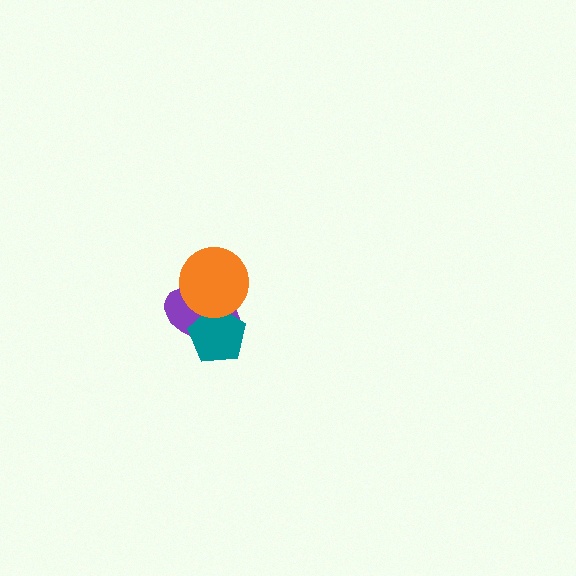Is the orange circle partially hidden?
No, no other shape covers it.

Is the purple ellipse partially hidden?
Yes, it is partially covered by another shape.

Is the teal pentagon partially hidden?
Yes, it is partially covered by another shape.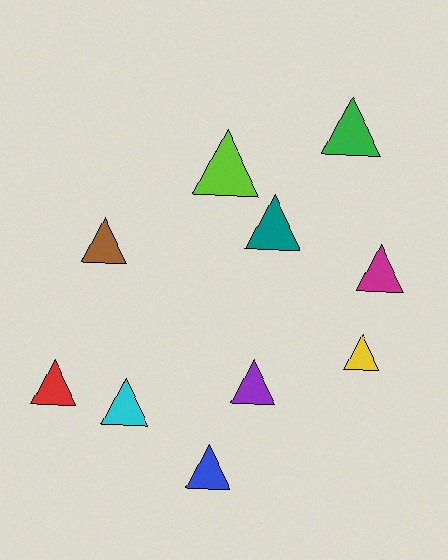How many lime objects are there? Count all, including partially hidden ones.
There is 1 lime object.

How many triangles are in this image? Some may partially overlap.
There are 10 triangles.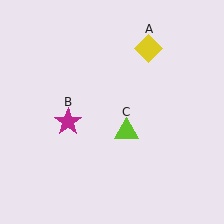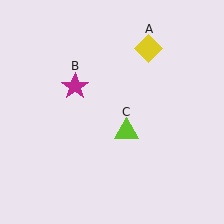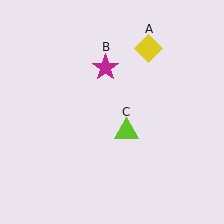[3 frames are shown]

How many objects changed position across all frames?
1 object changed position: magenta star (object B).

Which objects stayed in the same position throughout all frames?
Yellow diamond (object A) and lime triangle (object C) remained stationary.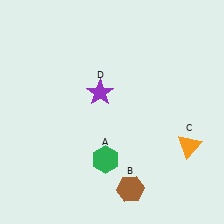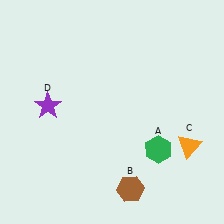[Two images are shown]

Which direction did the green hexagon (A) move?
The green hexagon (A) moved right.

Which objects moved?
The objects that moved are: the green hexagon (A), the purple star (D).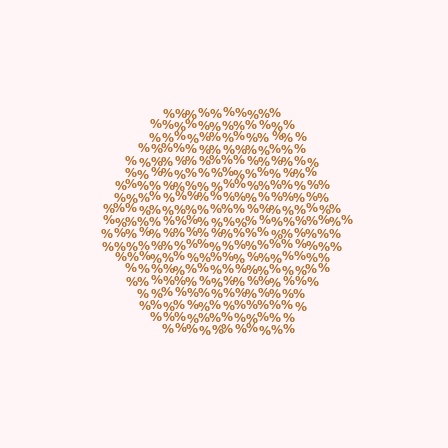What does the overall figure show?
The overall figure shows a hexagon.